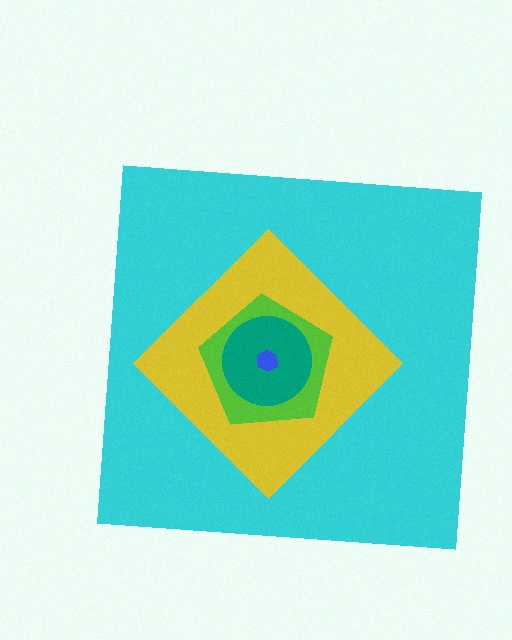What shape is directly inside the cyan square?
The yellow diamond.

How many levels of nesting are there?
5.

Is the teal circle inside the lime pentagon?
Yes.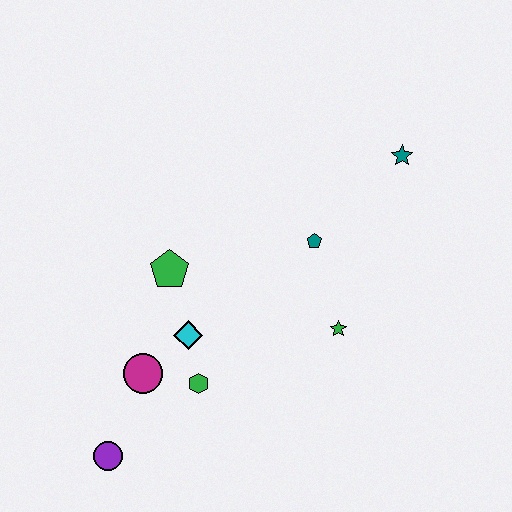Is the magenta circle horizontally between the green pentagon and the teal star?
No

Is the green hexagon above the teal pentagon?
No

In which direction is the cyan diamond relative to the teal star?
The cyan diamond is to the left of the teal star.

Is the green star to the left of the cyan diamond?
No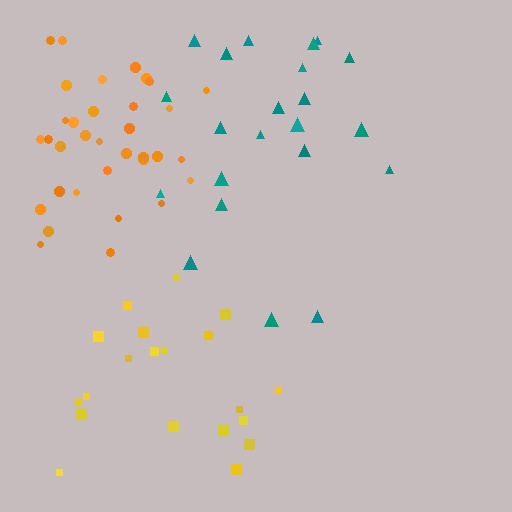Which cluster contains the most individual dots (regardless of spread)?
Orange (34).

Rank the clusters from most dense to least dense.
orange, teal, yellow.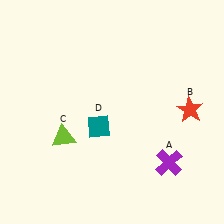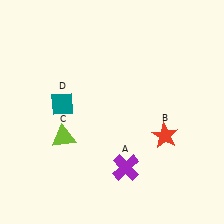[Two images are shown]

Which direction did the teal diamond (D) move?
The teal diamond (D) moved left.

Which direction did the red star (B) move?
The red star (B) moved down.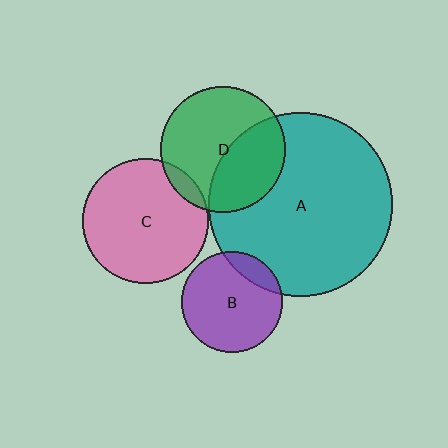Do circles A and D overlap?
Yes.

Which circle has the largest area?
Circle A (teal).